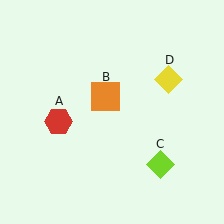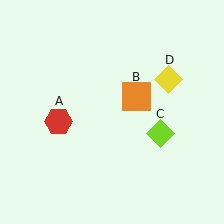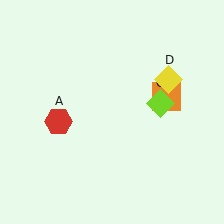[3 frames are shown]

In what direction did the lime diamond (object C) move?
The lime diamond (object C) moved up.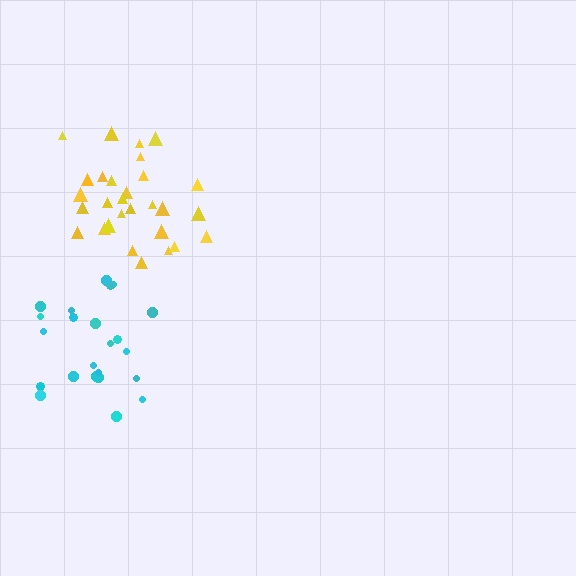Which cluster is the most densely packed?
Cyan.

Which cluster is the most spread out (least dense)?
Yellow.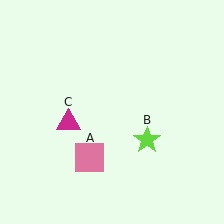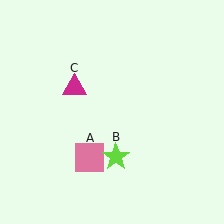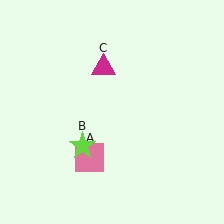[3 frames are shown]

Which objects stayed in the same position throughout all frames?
Pink square (object A) remained stationary.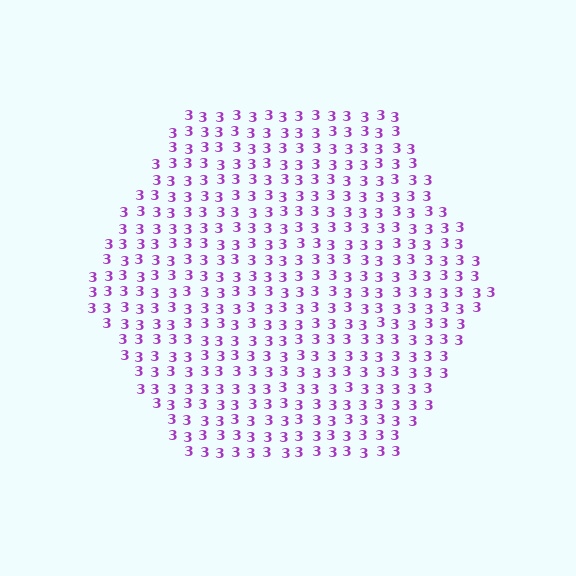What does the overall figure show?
The overall figure shows a hexagon.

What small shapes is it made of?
It is made of small digit 3's.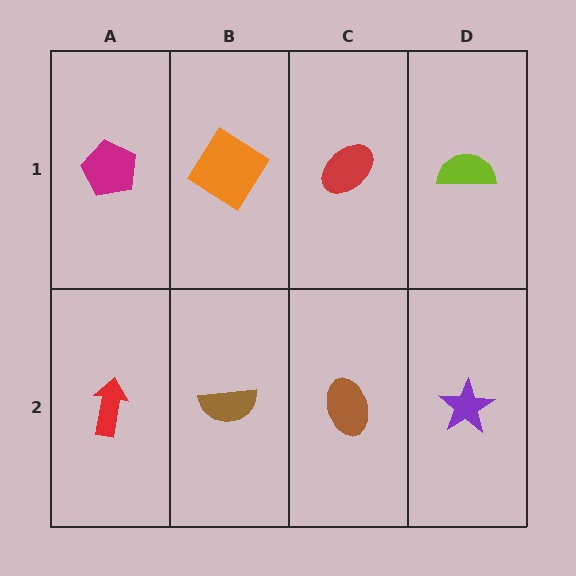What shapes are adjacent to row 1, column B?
A brown semicircle (row 2, column B), a magenta pentagon (row 1, column A), a red ellipse (row 1, column C).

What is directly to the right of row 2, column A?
A brown semicircle.